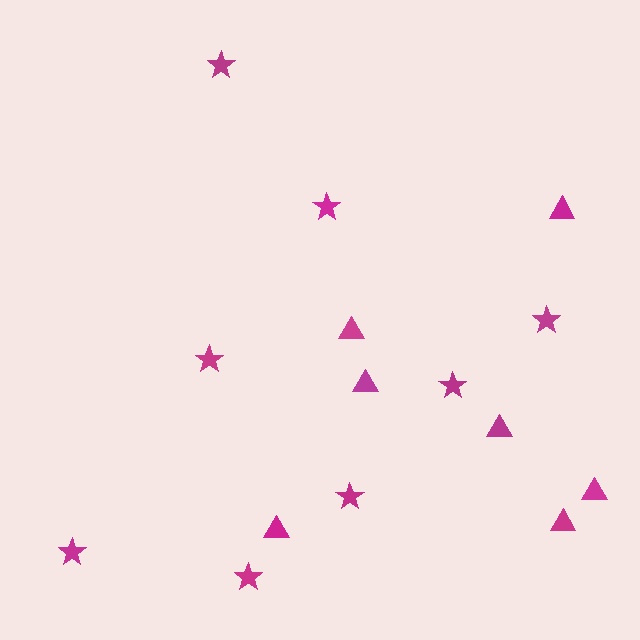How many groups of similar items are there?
There are 2 groups: one group of triangles (7) and one group of stars (8).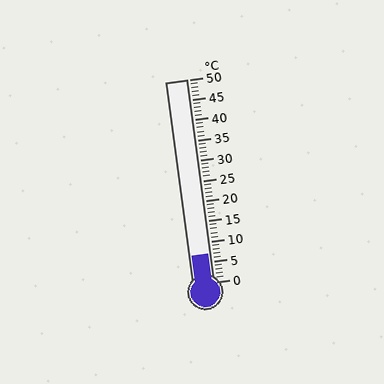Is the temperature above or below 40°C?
The temperature is below 40°C.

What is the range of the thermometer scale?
The thermometer scale ranges from 0°C to 50°C.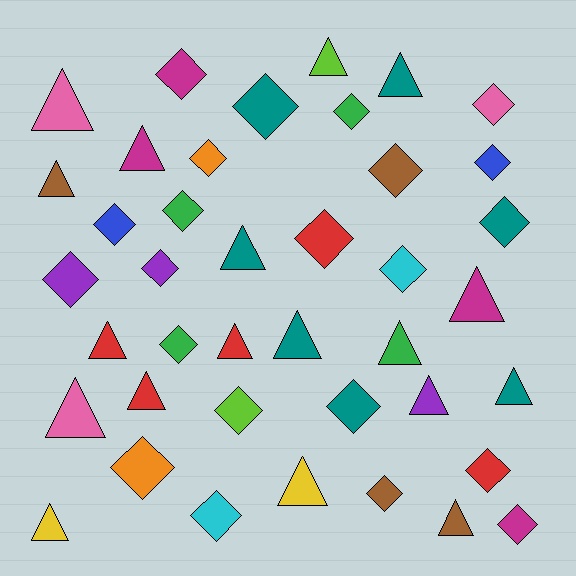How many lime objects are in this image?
There are 2 lime objects.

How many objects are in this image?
There are 40 objects.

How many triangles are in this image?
There are 18 triangles.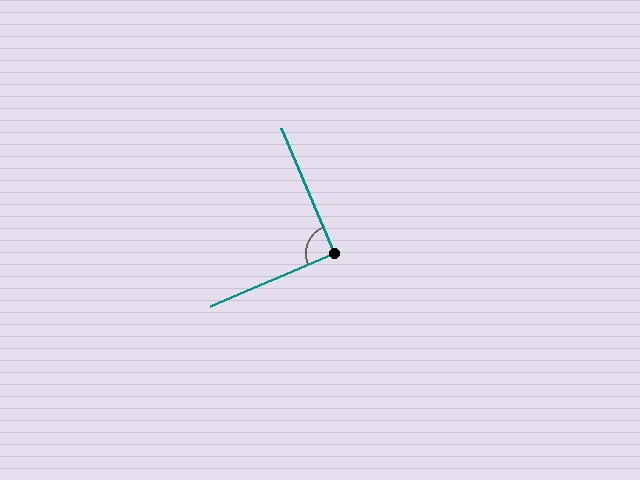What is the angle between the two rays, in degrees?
Approximately 90 degrees.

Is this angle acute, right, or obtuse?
It is approximately a right angle.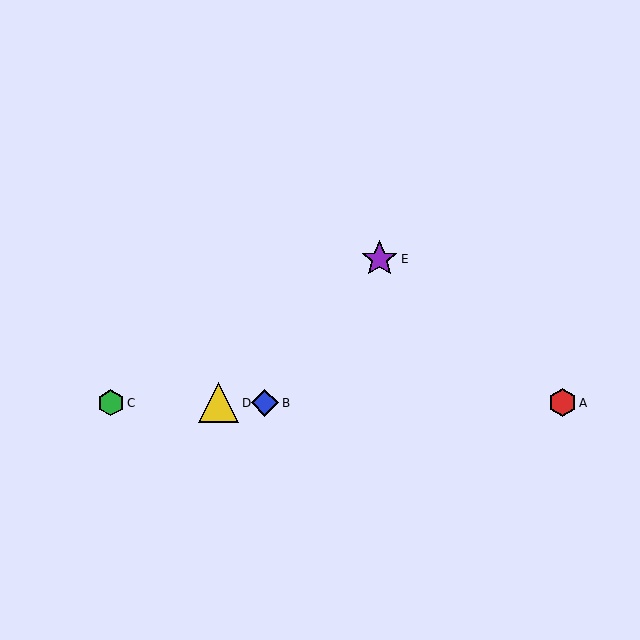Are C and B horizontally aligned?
Yes, both are at y≈403.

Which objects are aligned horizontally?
Objects A, B, C, D are aligned horizontally.